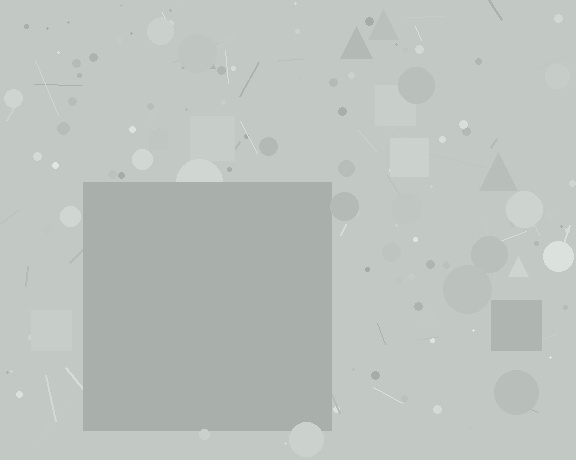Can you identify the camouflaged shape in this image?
The camouflaged shape is a square.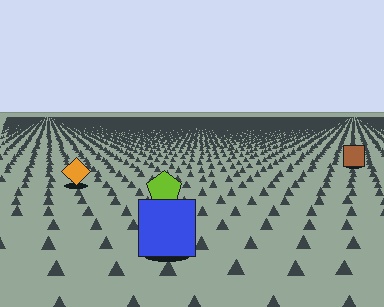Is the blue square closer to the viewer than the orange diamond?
Yes. The blue square is closer — you can tell from the texture gradient: the ground texture is coarser near it.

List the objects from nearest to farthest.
From nearest to farthest: the blue square, the lime pentagon, the orange diamond, the brown square.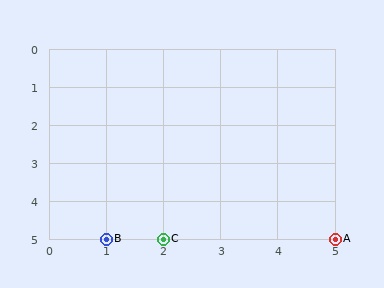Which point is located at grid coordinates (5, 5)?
Point A is at (5, 5).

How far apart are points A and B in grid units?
Points A and B are 4 columns apart.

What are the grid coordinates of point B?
Point B is at grid coordinates (1, 5).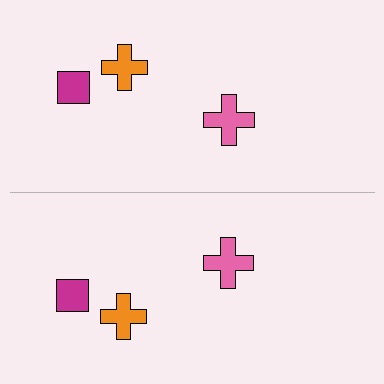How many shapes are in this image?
There are 6 shapes in this image.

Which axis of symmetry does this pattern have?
The pattern has a horizontal axis of symmetry running through the center of the image.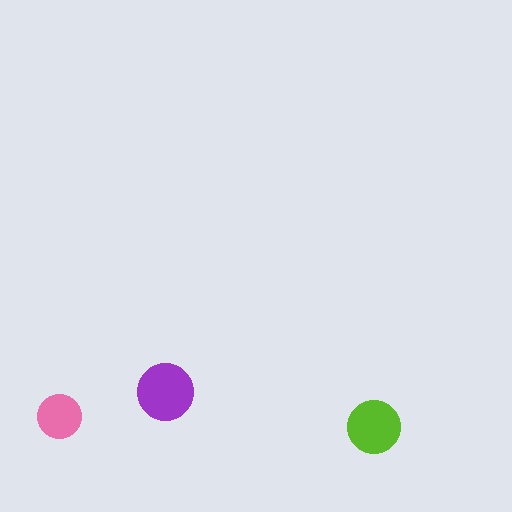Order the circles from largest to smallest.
the purple one, the lime one, the pink one.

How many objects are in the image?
There are 3 objects in the image.